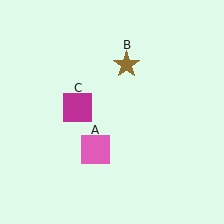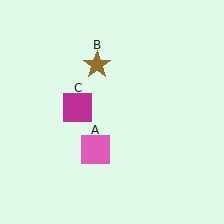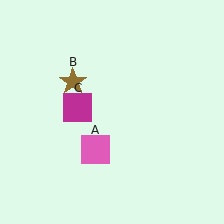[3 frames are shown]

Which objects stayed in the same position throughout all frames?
Pink square (object A) and magenta square (object C) remained stationary.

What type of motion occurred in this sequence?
The brown star (object B) rotated counterclockwise around the center of the scene.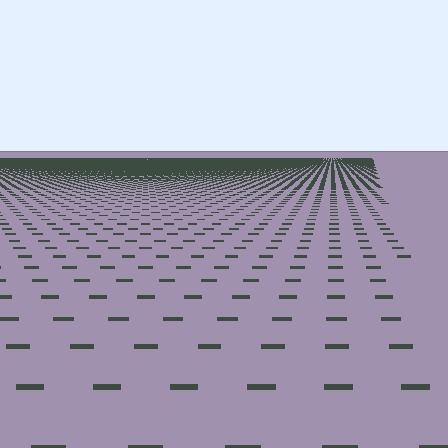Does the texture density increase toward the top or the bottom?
Density increases toward the top.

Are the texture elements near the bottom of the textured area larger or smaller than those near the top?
Larger. Near the bottom, elements are closer to the viewer and appear at a bigger on-screen size.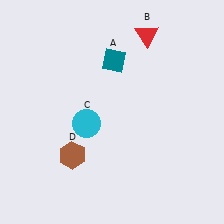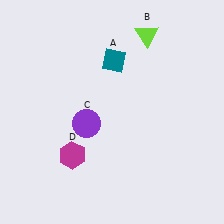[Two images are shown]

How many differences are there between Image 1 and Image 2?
There are 3 differences between the two images.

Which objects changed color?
B changed from red to lime. C changed from cyan to purple. D changed from brown to magenta.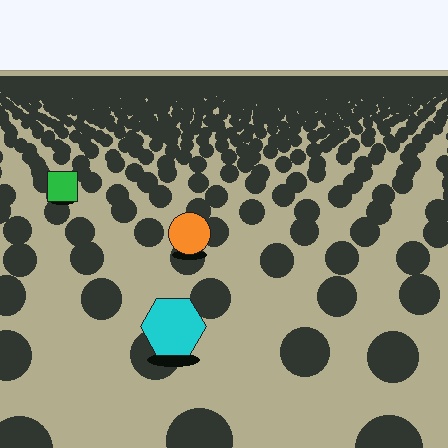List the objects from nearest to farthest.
From nearest to farthest: the cyan hexagon, the orange circle, the green square.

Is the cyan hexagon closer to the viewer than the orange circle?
Yes. The cyan hexagon is closer — you can tell from the texture gradient: the ground texture is coarser near it.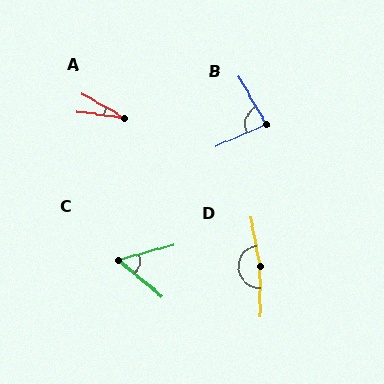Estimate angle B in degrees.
Approximately 84 degrees.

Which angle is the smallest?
A, at approximately 21 degrees.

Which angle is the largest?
D, at approximately 169 degrees.